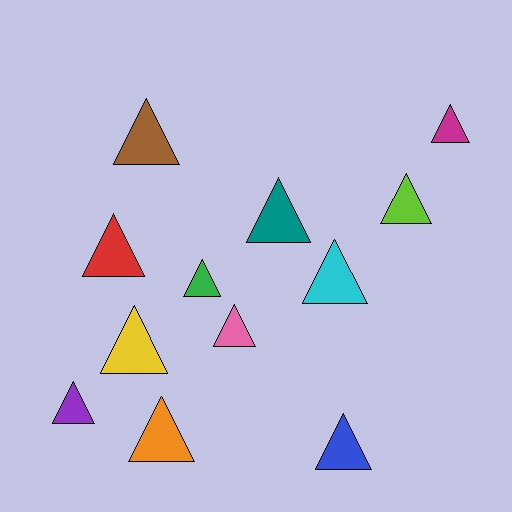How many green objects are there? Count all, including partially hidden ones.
There is 1 green object.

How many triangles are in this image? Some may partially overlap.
There are 12 triangles.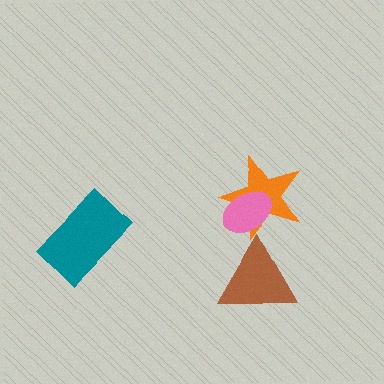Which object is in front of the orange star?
The pink ellipse is in front of the orange star.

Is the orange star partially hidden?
Yes, it is partially covered by another shape.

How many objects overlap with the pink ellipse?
1 object overlaps with the pink ellipse.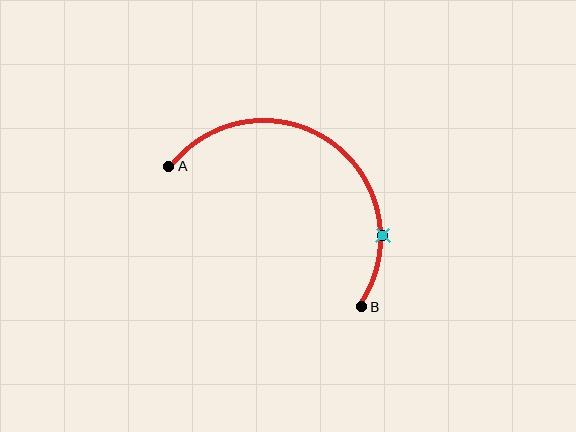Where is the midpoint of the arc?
The arc midpoint is the point on the curve farthest from the straight line joining A and B. It sits above and to the right of that line.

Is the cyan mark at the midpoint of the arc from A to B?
No. The cyan mark lies on the arc but is closer to endpoint B. The arc midpoint would be at the point on the curve equidistant along the arc from both A and B.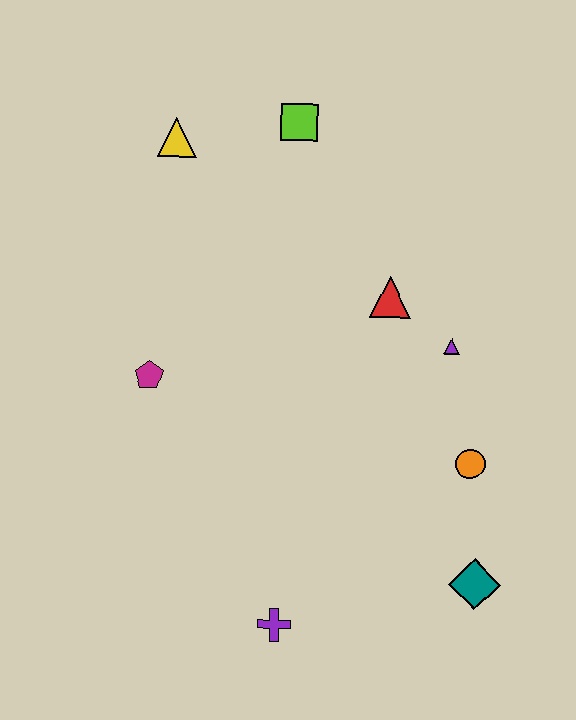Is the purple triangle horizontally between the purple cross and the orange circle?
Yes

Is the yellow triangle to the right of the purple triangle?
No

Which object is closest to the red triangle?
The purple triangle is closest to the red triangle.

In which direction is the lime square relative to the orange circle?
The lime square is above the orange circle.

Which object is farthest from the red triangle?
The purple cross is farthest from the red triangle.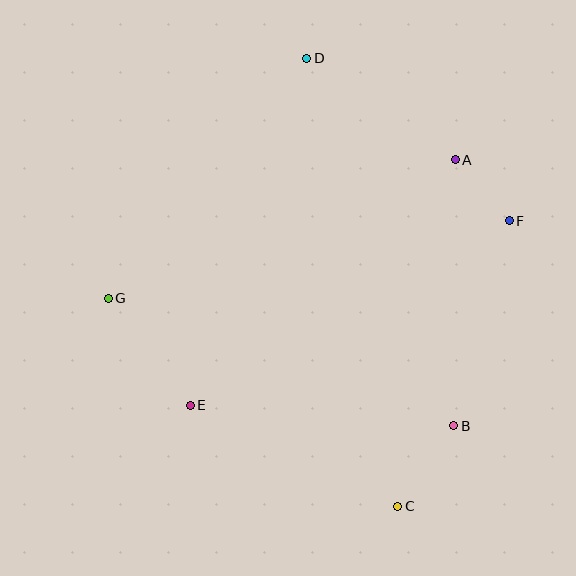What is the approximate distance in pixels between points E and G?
The distance between E and G is approximately 135 pixels.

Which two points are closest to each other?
Points A and F are closest to each other.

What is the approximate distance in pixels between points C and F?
The distance between C and F is approximately 307 pixels.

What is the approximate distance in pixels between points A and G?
The distance between A and G is approximately 374 pixels.